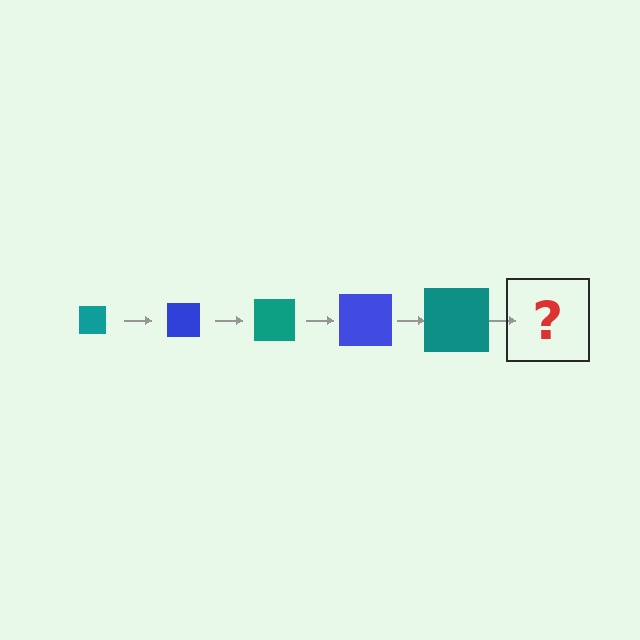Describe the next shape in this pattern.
It should be a blue square, larger than the previous one.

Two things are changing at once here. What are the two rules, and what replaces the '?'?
The two rules are that the square grows larger each step and the color cycles through teal and blue. The '?' should be a blue square, larger than the previous one.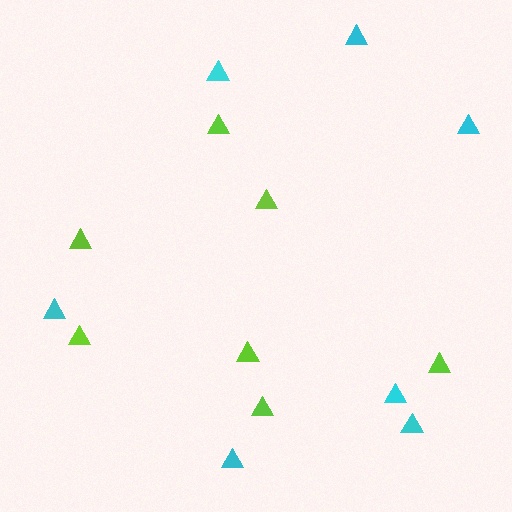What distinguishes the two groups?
There are 2 groups: one group of lime triangles (7) and one group of cyan triangles (7).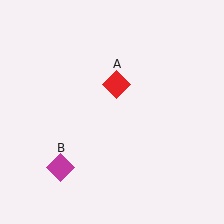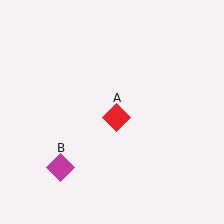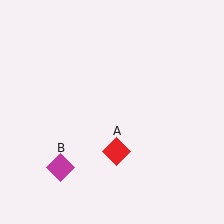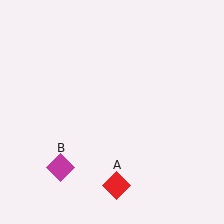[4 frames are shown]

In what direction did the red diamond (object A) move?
The red diamond (object A) moved down.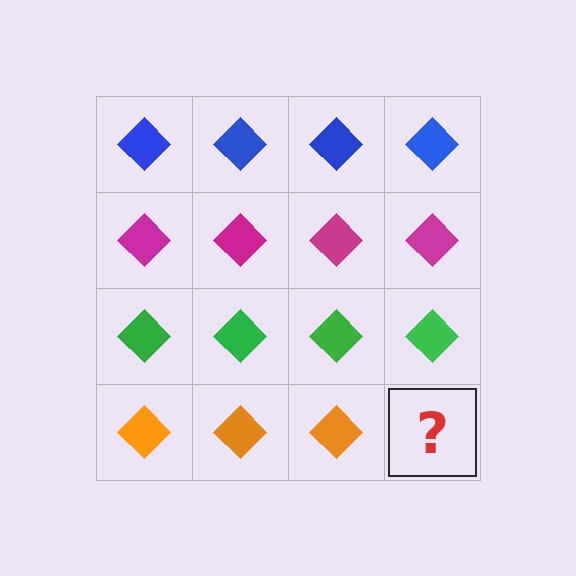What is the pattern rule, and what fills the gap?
The rule is that each row has a consistent color. The gap should be filled with an orange diamond.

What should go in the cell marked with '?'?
The missing cell should contain an orange diamond.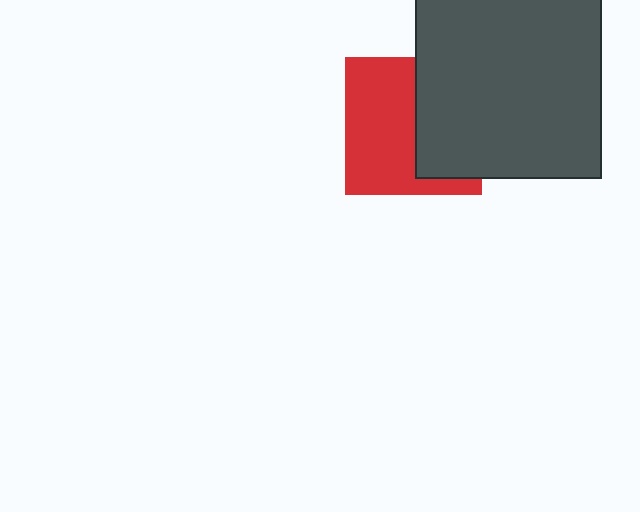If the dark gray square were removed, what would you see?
You would see the complete red square.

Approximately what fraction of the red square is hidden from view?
Roughly 43% of the red square is hidden behind the dark gray square.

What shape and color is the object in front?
The object in front is a dark gray square.